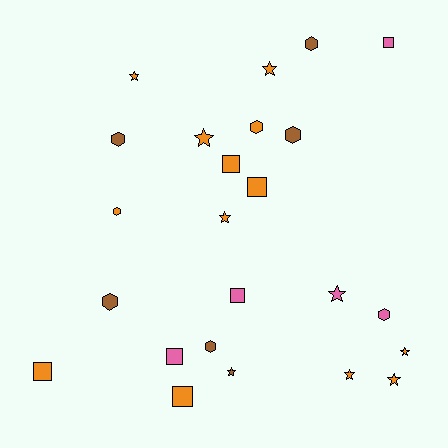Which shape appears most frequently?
Star, with 9 objects.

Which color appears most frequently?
Orange, with 13 objects.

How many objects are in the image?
There are 24 objects.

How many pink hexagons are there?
There is 1 pink hexagon.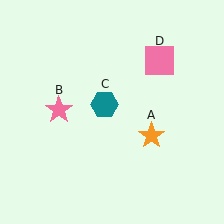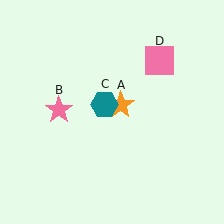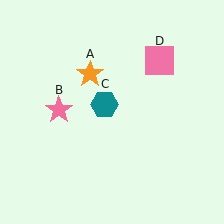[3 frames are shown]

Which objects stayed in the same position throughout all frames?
Pink star (object B) and teal hexagon (object C) and pink square (object D) remained stationary.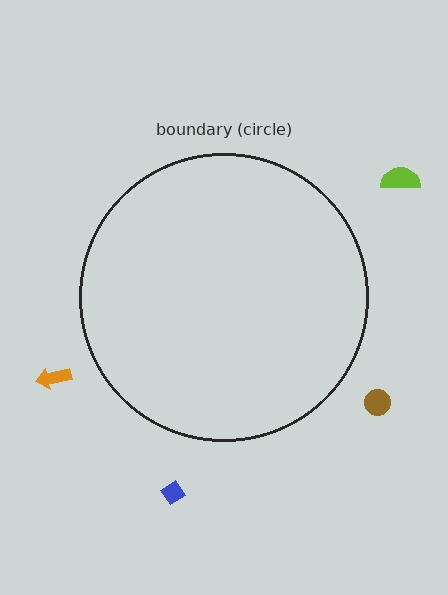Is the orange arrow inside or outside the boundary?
Outside.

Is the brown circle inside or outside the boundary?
Outside.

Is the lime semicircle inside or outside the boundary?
Outside.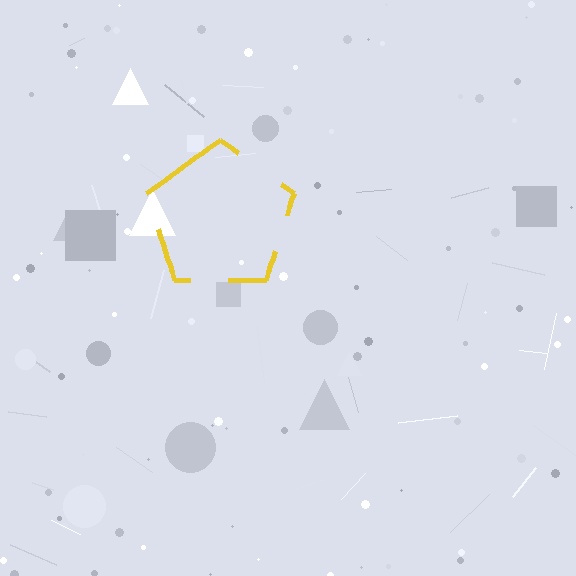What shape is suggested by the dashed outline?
The dashed outline suggests a pentagon.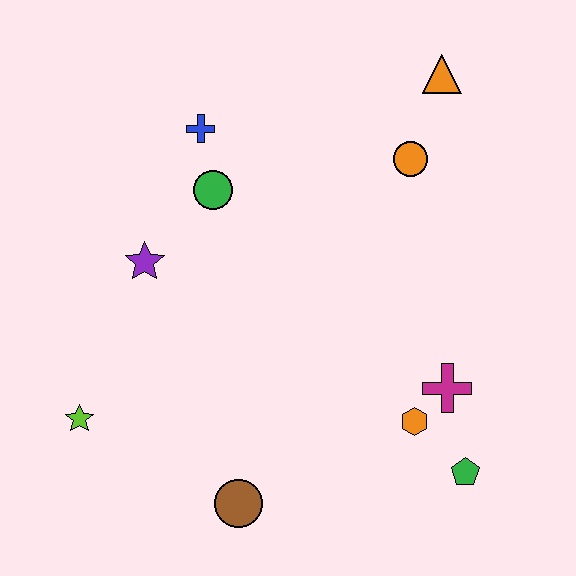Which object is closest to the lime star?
The purple star is closest to the lime star.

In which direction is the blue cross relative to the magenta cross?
The blue cross is above the magenta cross.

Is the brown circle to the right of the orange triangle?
No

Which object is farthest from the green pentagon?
The blue cross is farthest from the green pentagon.